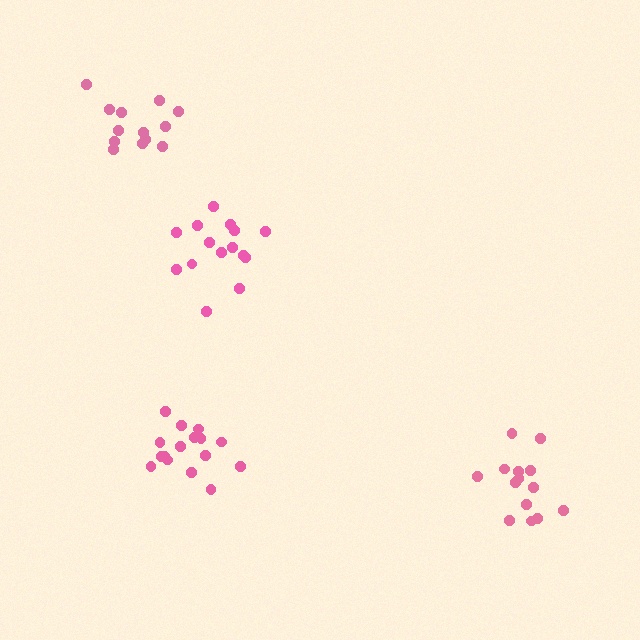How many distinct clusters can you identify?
There are 4 distinct clusters.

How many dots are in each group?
Group 1: 14 dots, Group 2: 16 dots, Group 3: 15 dots, Group 4: 13 dots (58 total).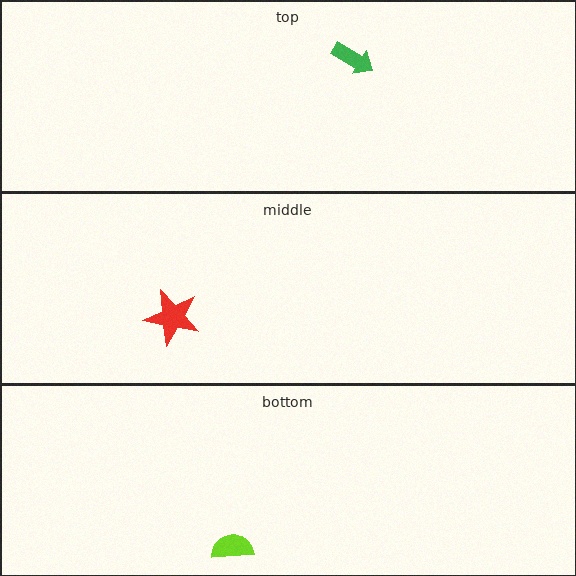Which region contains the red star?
The middle region.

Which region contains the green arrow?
The top region.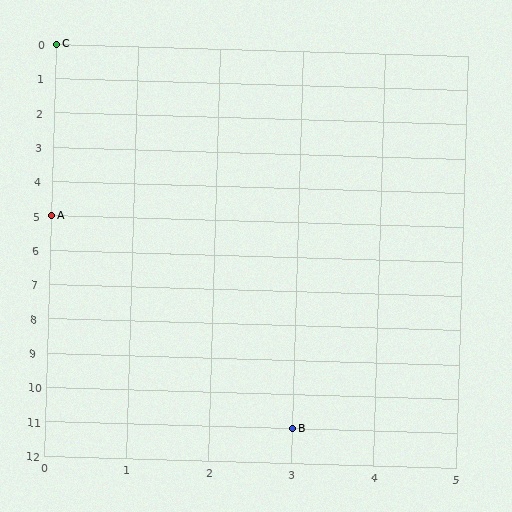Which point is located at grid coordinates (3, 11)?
Point B is at (3, 11).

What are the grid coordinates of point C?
Point C is at grid coordinates (0, 0).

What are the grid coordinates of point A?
Point A is at grid coordinates (0, 5).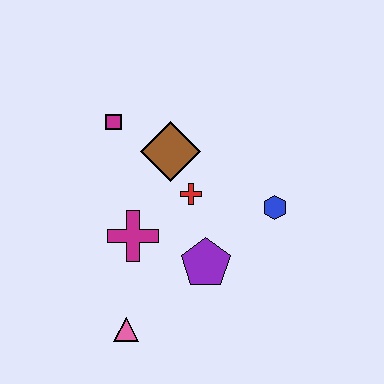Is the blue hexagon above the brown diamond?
No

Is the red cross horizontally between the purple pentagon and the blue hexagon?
No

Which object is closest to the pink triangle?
The magenta cross is closest to the pink triangle.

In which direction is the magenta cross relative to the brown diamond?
The magenta cross is below the brown diamond.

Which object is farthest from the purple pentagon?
The magenta square is farthest from the purple pentagon.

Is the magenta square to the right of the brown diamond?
No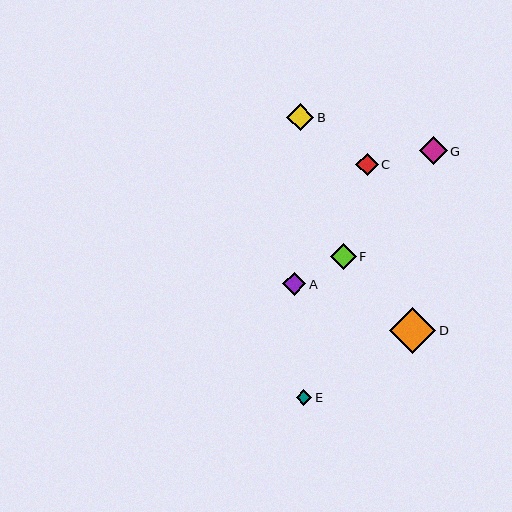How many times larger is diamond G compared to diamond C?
Diamond G is approximately 1.2 times the size of diamond C.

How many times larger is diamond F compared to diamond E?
Diamond F is approximately 1.7 times the size of diamond E.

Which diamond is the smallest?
Diamond E is the smallest with a size of approximately 16 pixels.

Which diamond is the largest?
Diamond D is the largest with a size of approximately 46 pixels.